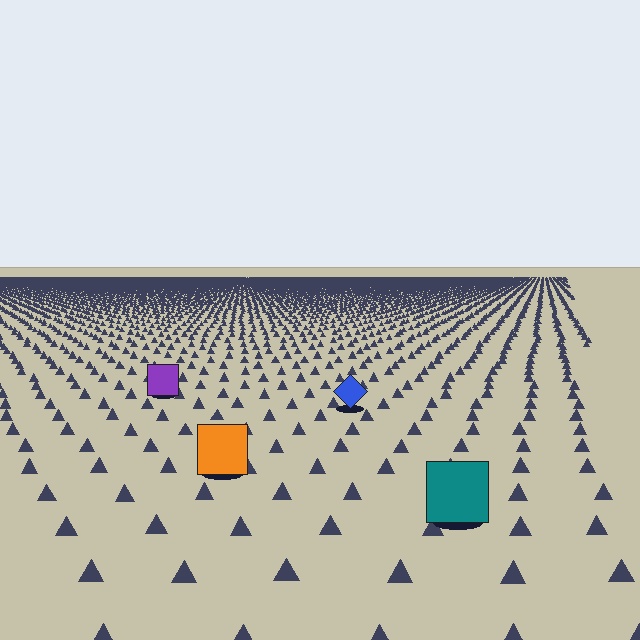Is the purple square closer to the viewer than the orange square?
No. The orange square is closer — you can tell from the texture gradient: the ground texture is coarser near it.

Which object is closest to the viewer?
The teal square is closest. The texture marks near it are larger and more spread out.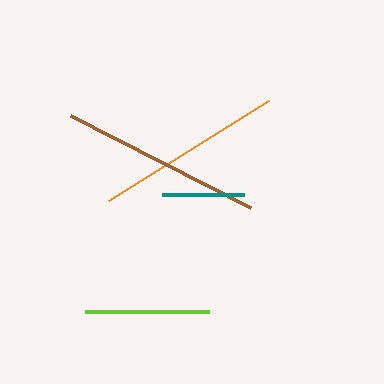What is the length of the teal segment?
The teal segment is approximately 82 pixels long.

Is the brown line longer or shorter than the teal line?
The brown line is longer than the teal line.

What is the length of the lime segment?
The lime segment is approximately 124 pixels long.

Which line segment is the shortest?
The teal line is the shortest at approximately 82 pixels.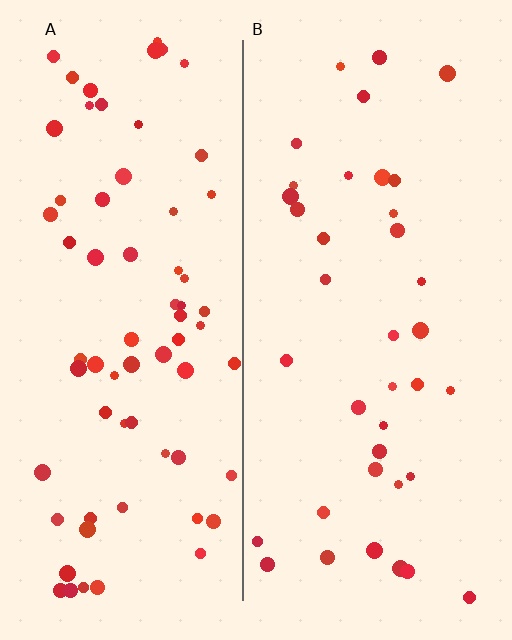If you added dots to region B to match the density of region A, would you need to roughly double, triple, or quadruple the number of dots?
Approximately double.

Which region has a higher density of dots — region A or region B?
A (the left).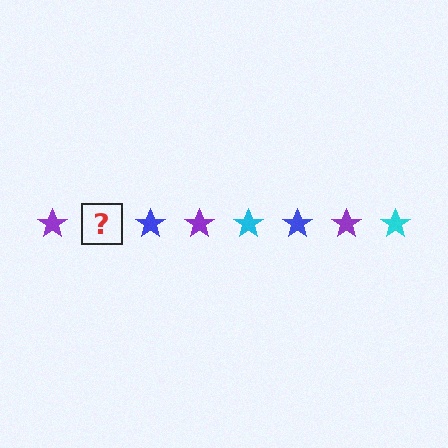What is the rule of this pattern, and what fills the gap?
The rule is that the pattern cycles through purple, cyan, blue stars. The gap should be filled with a cyan star.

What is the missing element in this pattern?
The missing element is a cyan star.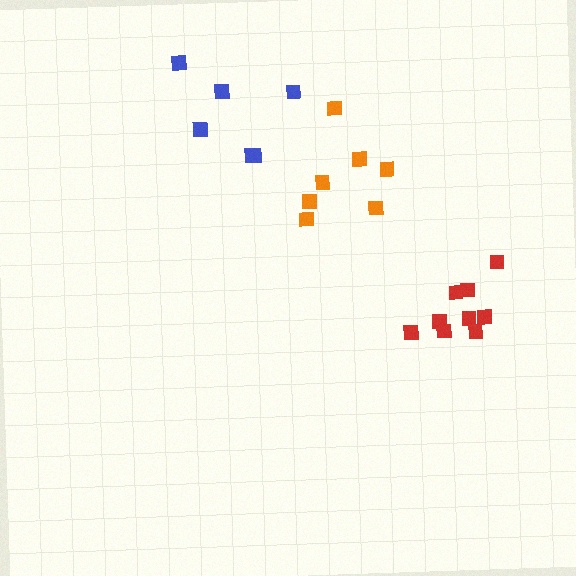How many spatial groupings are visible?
There are 3 spatial groupings.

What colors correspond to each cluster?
The clusters are colored: red, orange, blue.